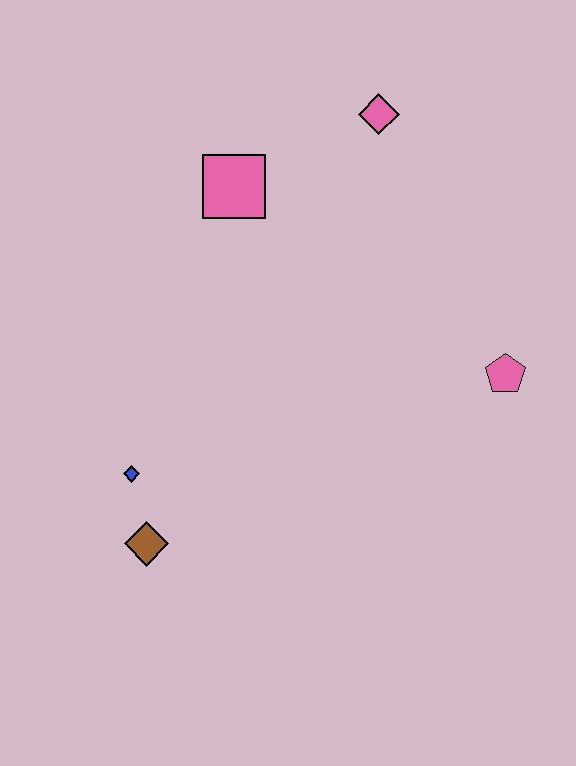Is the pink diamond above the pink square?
Yes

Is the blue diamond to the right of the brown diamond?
No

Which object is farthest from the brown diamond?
The pink diamond is farthest from the brown diamond.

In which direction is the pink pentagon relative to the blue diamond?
The pink pentagon is to the right of the blue diamond.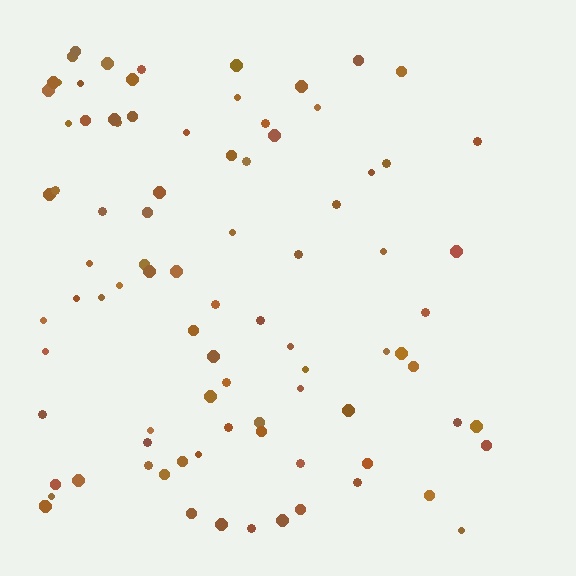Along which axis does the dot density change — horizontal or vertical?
Horizontal.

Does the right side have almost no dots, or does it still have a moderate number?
Still a moderate number, just noticeably fewer than the left.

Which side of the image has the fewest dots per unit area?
The right.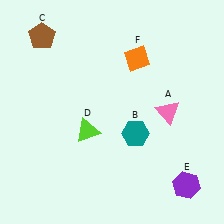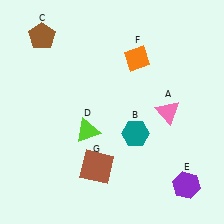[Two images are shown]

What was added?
A brown square (G) was added in Image 2.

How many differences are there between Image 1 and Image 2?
There is 1 difference between the two images.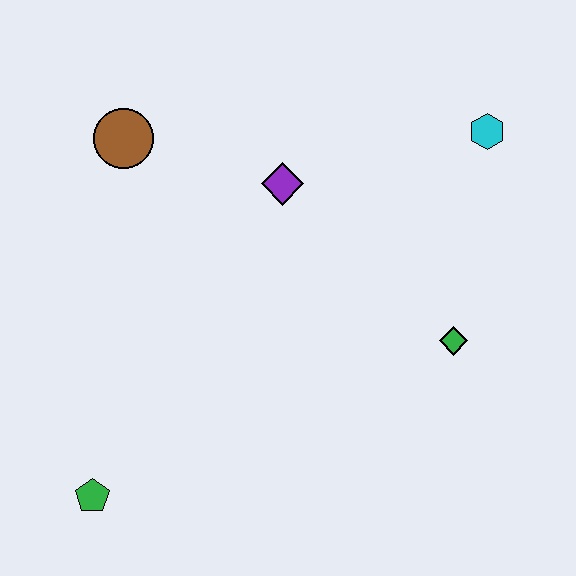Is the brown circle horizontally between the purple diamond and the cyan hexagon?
No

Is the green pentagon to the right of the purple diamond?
No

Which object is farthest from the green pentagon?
The cyan hexagon is farthest from the green pentagon.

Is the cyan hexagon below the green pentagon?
No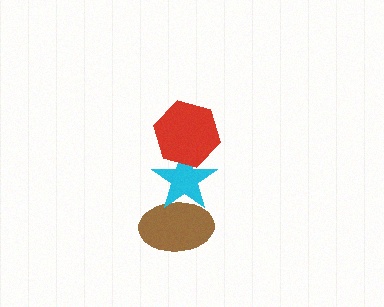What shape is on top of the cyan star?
The red hexagon is on top of the cyan star.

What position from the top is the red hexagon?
The red hexagon is 1st from the top.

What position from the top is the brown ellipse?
The brown ellipse is 3rd from the top.